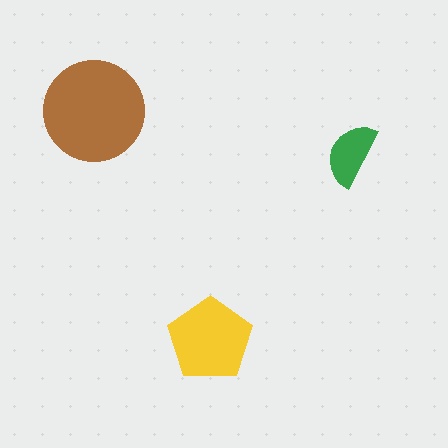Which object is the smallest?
The green semicircle.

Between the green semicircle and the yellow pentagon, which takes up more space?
The yellow pentagon.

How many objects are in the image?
There are 3 objects in the image.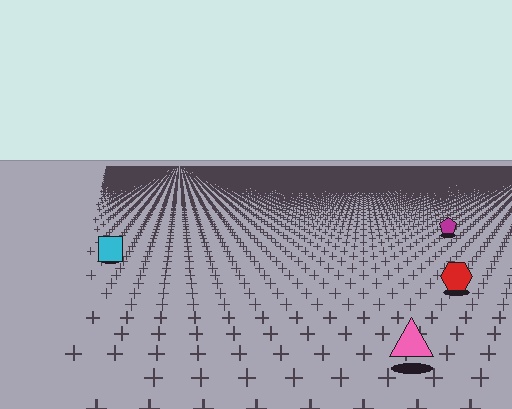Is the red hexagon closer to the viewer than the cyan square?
Yes. The red hexagon is closer — you can tell from the texture gradient: the ground texture is coarser near it.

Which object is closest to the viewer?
The pink triangle is closest. The texture marks near it are larger and more spread out.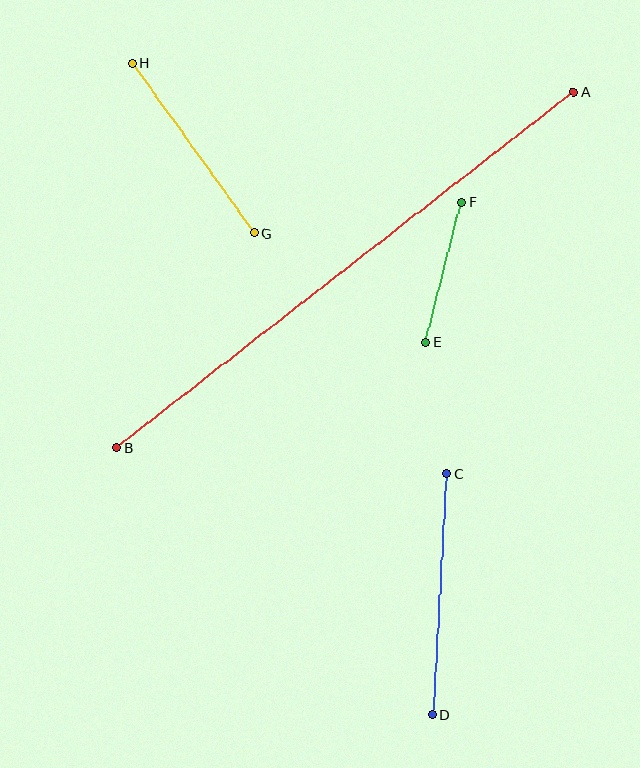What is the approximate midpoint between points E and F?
The midpoint is at approximately (444, 272) pixels.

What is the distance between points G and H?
The distance is approximately 209 pixels.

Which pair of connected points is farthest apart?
Points A and B are farthest apart.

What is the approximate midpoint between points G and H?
The midpoint is at approximately (193, 148) pixels.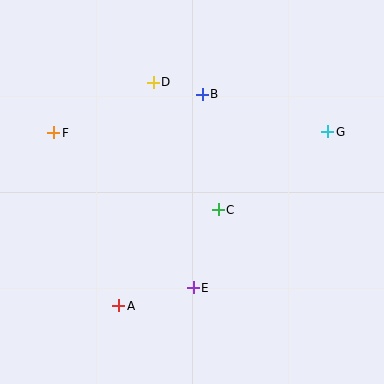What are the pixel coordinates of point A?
Point A is at (119, 306).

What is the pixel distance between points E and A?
The distance between E and A is 76 pixels.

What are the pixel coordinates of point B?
Point B is at (202, 94).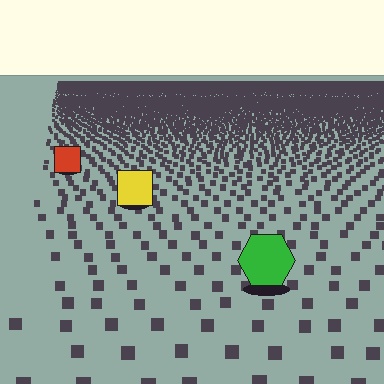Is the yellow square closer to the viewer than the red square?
Yes. The yellow square is closer — you can tell from the texture gradient: the ground texture is coarser near it.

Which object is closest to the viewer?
The green hexagon is closest. The texture marks near it are larger and more spread out.